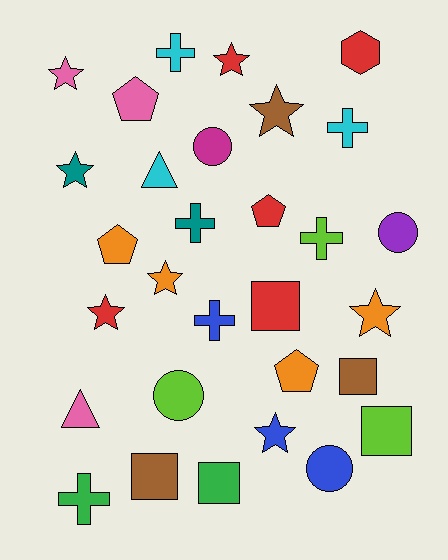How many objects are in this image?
There are 30 objects.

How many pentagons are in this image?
There are 4 pentagons.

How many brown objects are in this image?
There are 3 brown objects.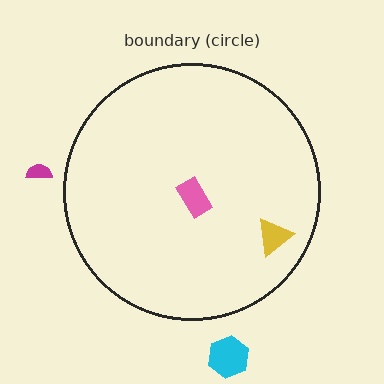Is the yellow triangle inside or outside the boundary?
Inside.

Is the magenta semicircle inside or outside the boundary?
Outside.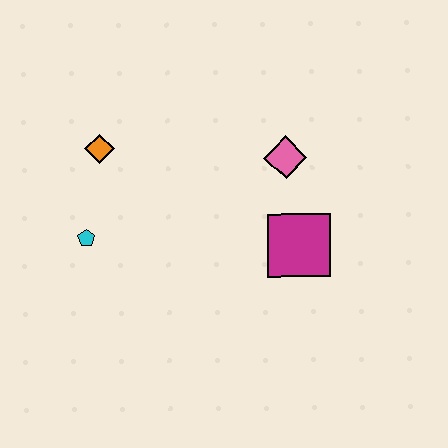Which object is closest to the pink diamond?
The magenta square is closest to the pink diamond.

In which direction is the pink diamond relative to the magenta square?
The pink diamond is above the magenta square.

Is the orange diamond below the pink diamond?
No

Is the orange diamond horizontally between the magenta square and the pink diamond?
No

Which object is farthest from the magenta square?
The orange diamond is farthest from the magenta square.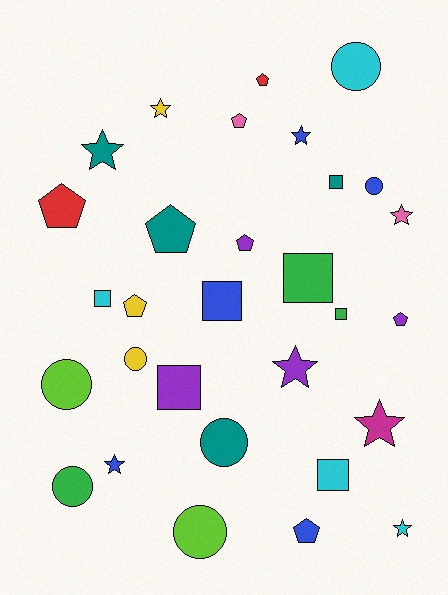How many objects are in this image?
There are 30 objects.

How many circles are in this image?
There are 7 circles.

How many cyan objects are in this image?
There are 4 cyan objects.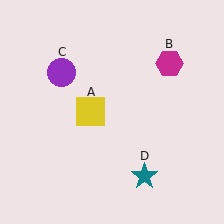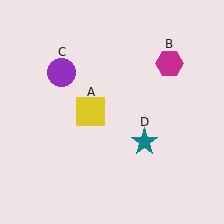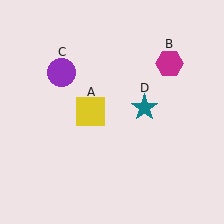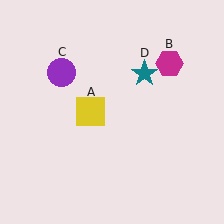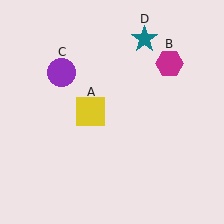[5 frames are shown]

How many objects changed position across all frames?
1 object changed position: teal star (object D).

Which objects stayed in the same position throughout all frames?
Yellow square (object A) and magenta hexagon (object B) and purple circle (object C) remained stationary.